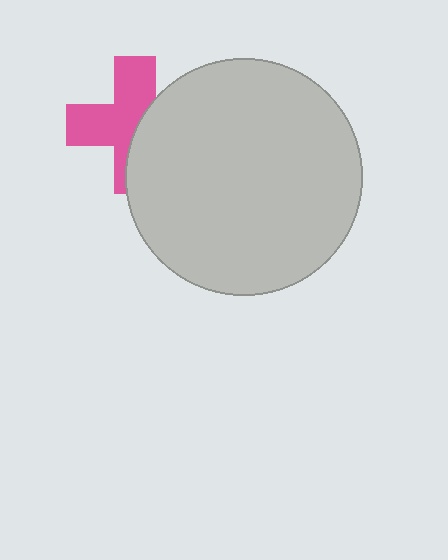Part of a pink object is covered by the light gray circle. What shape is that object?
It is a cross.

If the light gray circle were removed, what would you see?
You would see the complete pink cross.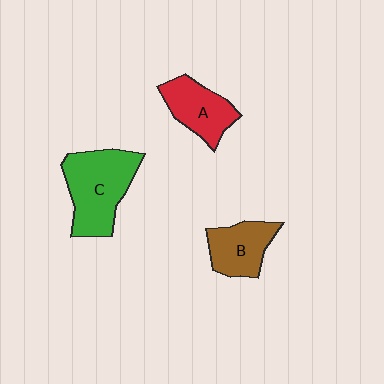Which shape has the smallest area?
Shape B (brown).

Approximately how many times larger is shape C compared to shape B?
Approximately 1.6 times.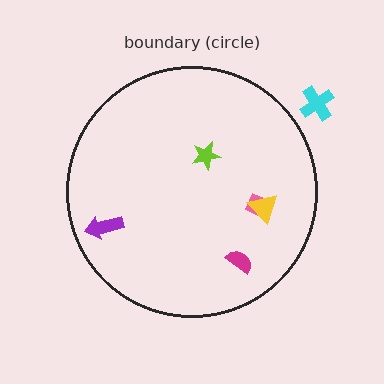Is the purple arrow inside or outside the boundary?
Inside.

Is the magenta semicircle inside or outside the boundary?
Inside.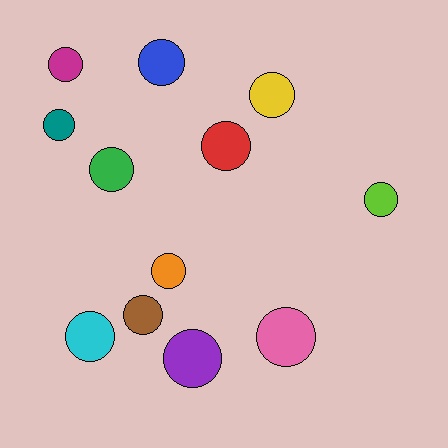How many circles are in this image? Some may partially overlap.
There are 12 circles.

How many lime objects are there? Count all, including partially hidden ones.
There is 1 lime object.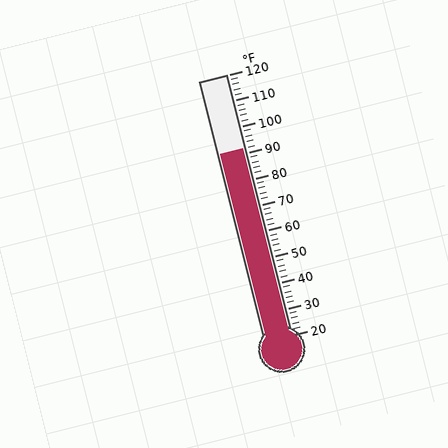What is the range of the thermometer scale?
The thermometer scale ranges from 20°F to 120°F.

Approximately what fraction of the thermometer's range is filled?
The thermometer is filled to approximately 70% of its range.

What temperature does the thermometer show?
The thermometer shows approximately 92°F.